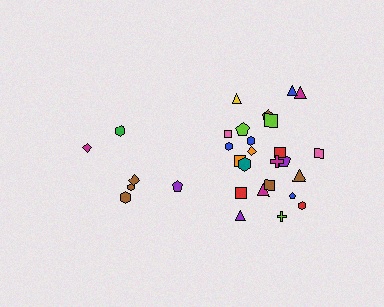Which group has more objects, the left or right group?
The right group.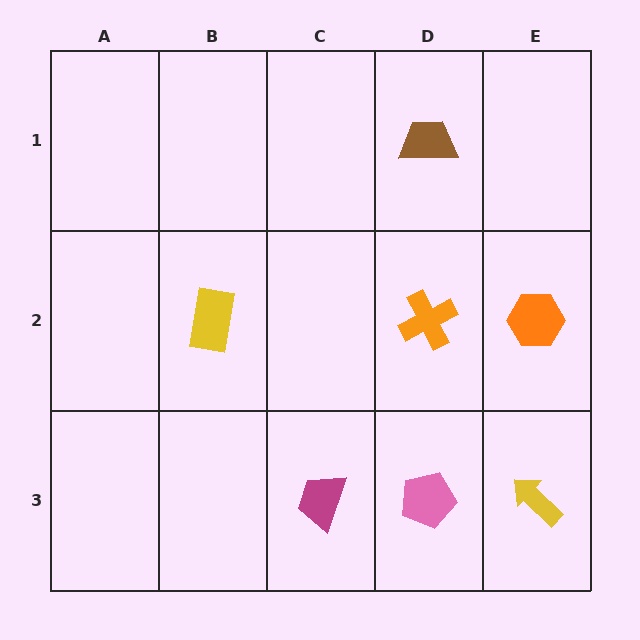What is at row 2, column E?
An orange hexagon.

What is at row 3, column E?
A yellow arrow.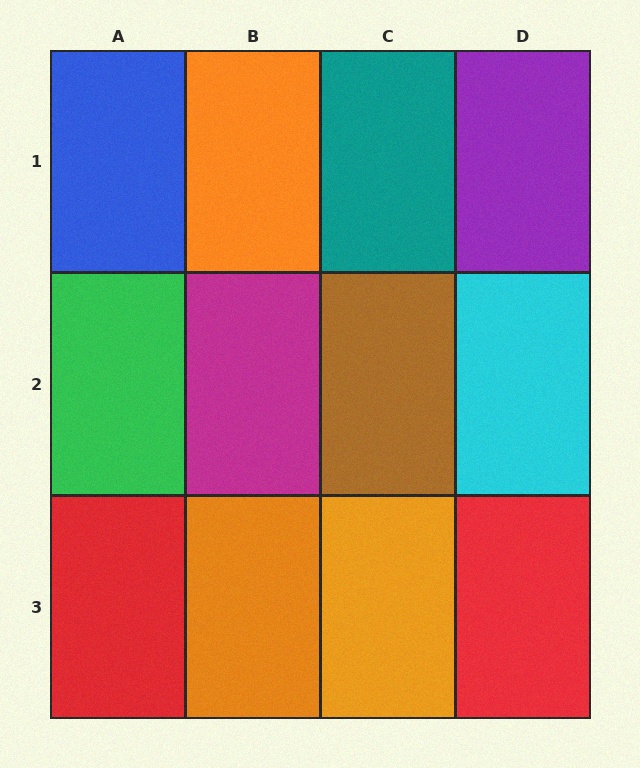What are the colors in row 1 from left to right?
Blue, orange, teal, purple.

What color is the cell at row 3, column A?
Red.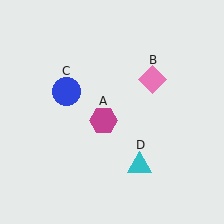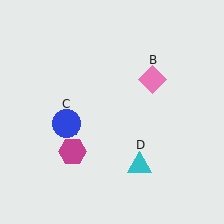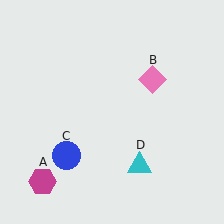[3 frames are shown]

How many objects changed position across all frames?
2 objects changed position: magenta hexagon (object A), blue circle (object C).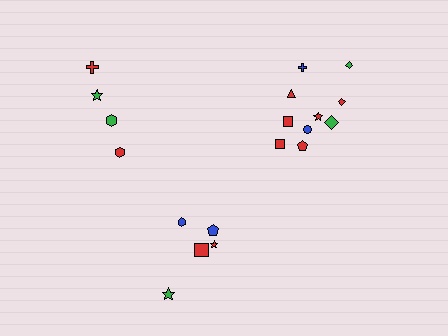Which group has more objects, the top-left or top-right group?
The top-right group.